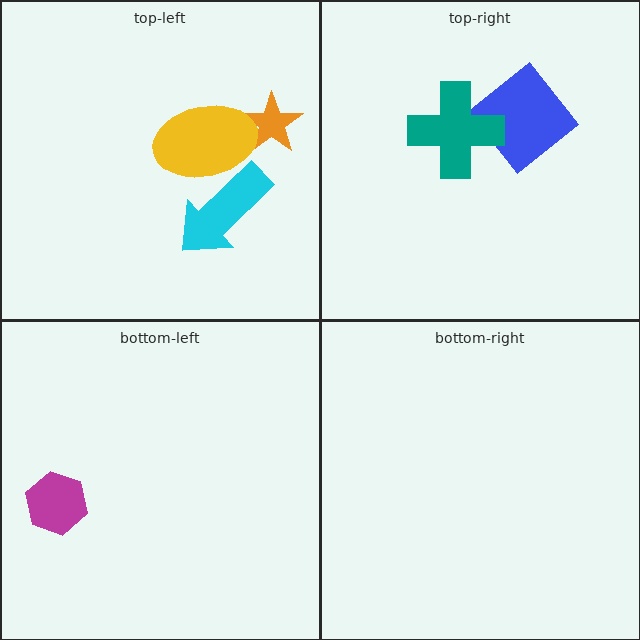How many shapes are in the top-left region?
3.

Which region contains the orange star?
The top-left region.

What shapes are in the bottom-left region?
The magenta hexagon.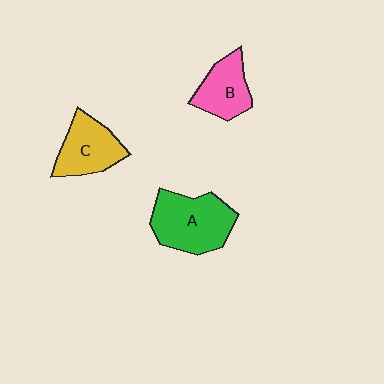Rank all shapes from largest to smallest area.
From largest to smallest: A (green), C (yellow), B (pink).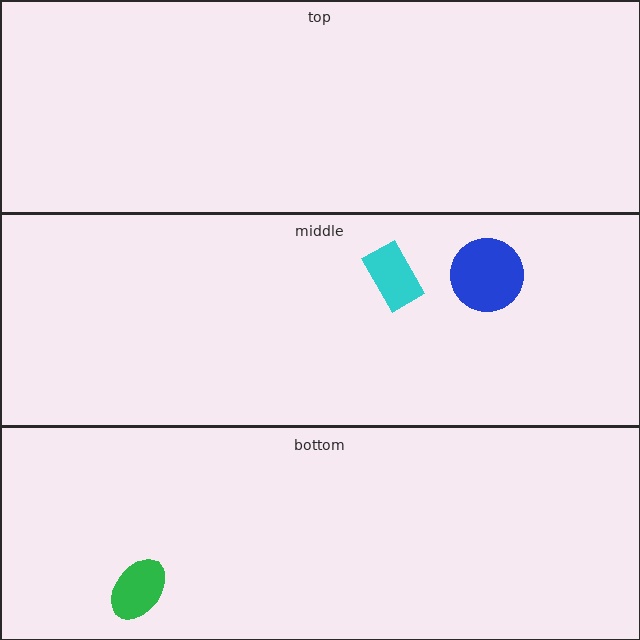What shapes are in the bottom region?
The green ellipse.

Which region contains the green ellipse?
The bottom region.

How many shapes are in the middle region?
2.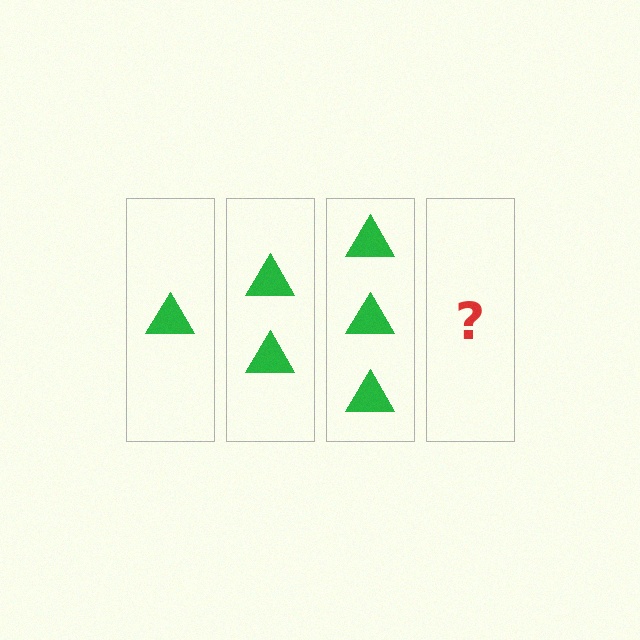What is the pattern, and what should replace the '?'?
The pattern is that each step adds one more triangle. The '?' should be 4 triangles.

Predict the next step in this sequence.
The next step is 4 triangles.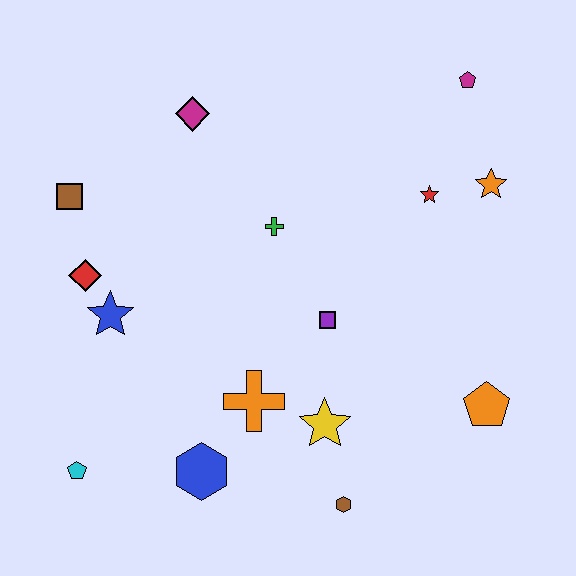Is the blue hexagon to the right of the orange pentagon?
No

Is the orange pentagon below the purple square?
Yes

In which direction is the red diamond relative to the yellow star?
The red diamond is to the left of the yellow star.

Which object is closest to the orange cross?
The yellow star is closest to the orange cross.